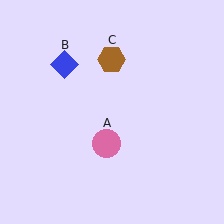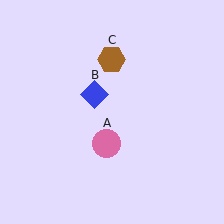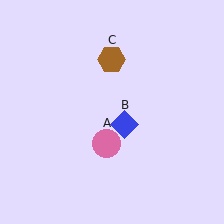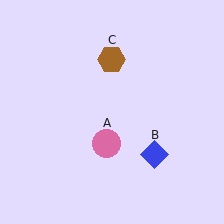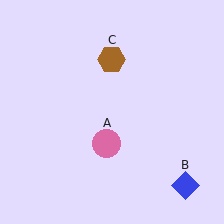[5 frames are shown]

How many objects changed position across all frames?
1 object changed position: blue diamond (object B).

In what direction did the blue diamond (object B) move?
The blue diamond (object B) moved down and to the right.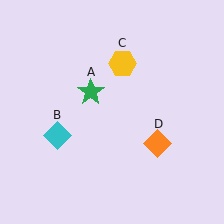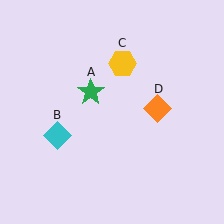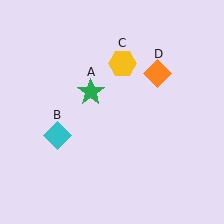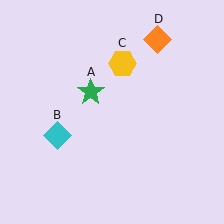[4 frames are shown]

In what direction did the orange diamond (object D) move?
The orange diamond (object D) moved up.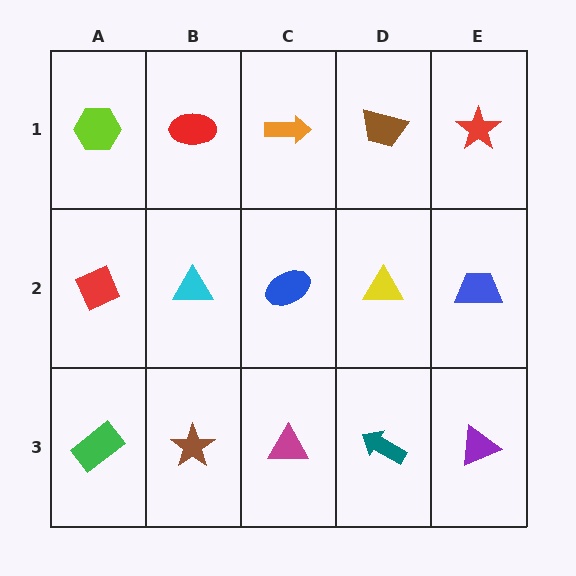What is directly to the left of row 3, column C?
A brown star.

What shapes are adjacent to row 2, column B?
A red ellipse (row 1, column B), a brown star (row 3, column B), a red diamond (row 2, column A), a blue ellipse (row 2, column C).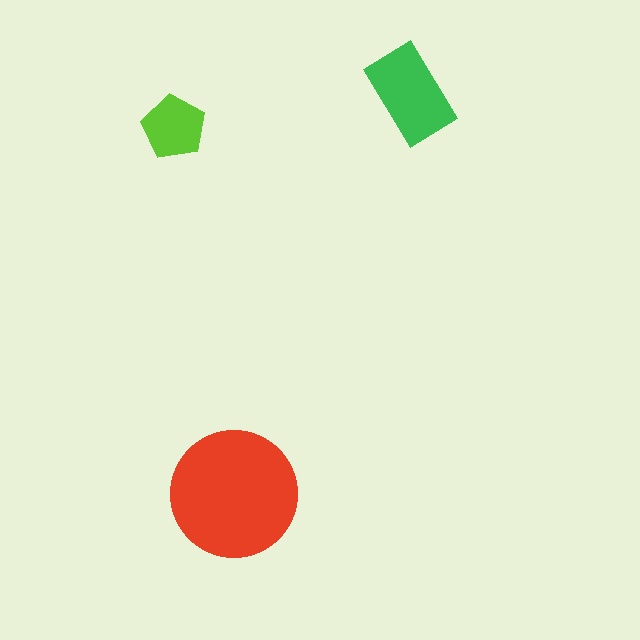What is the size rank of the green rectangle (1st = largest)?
2nd.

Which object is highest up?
The green rectangle is topmost.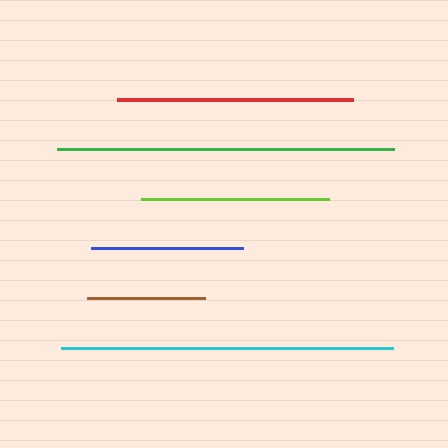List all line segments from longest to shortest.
From longest to shortest: green, cyan, red, lime, blue, brown.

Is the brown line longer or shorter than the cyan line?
The cyan line is longer than the brown line.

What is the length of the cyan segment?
The cyan segment is approximately 332 pixels long.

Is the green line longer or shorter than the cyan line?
The green line is longer than the cyan line.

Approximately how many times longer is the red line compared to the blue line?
The red line is approximately 1.6 times the length of the blue line.